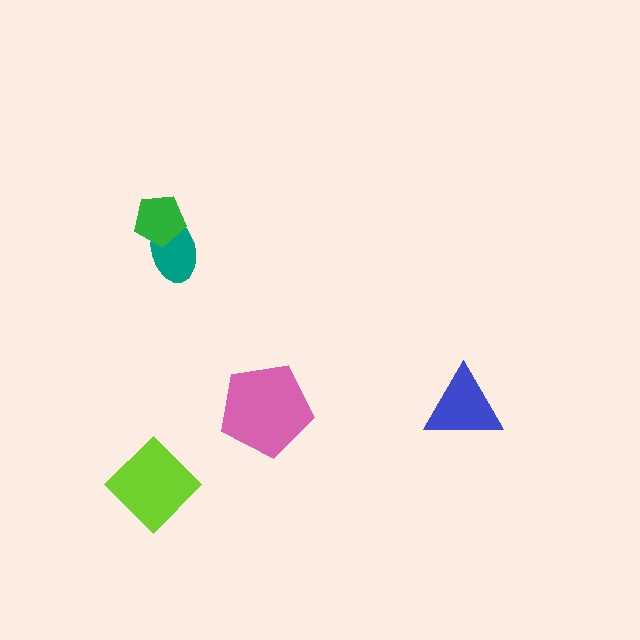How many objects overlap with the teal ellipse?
1 object overlaps with the teal ellipse.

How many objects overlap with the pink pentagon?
0 objects overlap with the pink pentagon.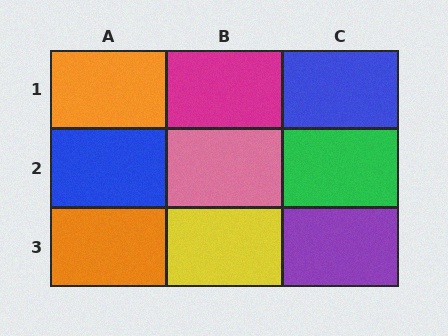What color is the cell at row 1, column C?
Blue.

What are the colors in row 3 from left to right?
Orange, yellow, purple.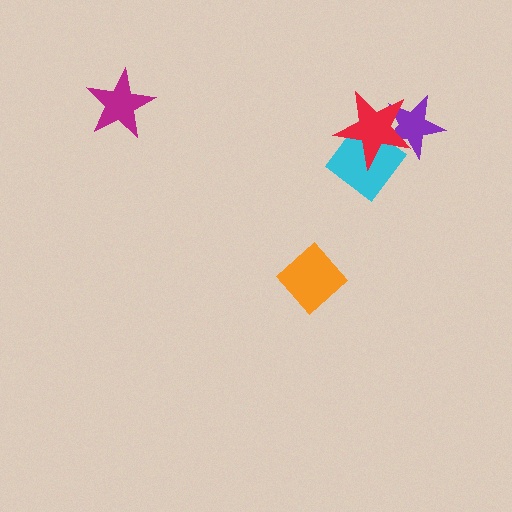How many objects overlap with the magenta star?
0 objects overlap with the magenta star.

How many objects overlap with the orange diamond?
0 objects overlap with the orange diamond.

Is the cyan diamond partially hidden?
Yes, it is partially covered by another shape.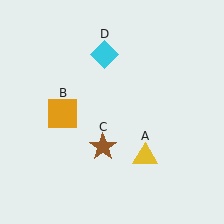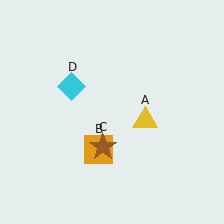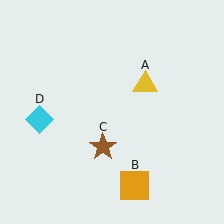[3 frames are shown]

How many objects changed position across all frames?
3 objects changed position: yellow triangle (object A), orange square (object B), cyan diamond (object D).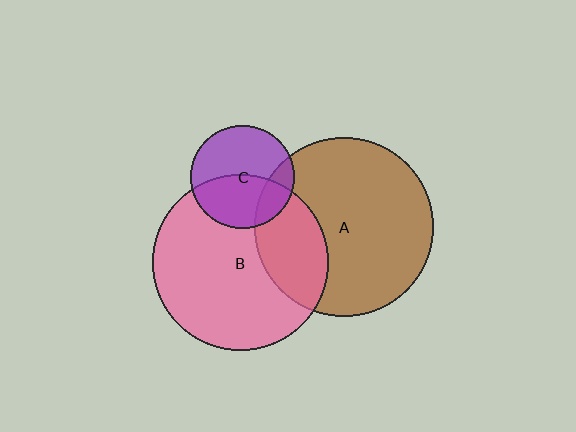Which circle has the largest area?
Circle A (brown).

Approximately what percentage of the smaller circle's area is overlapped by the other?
Approximately 20%.